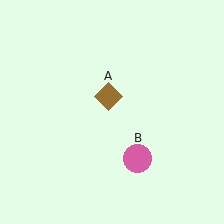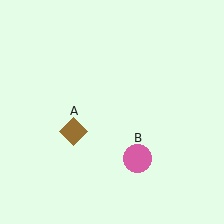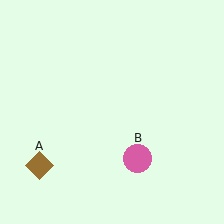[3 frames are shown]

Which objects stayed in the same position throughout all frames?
Pink circle (object B) remained stationary.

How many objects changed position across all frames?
1 object changed position: brown diamond (object A).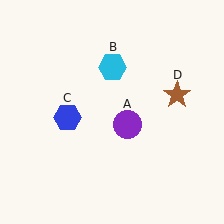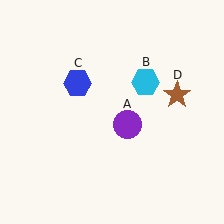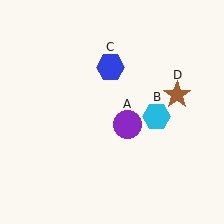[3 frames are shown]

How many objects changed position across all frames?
2 objects changed position: cyan hexagon (object B), blue hexagon (object C).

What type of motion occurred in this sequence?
The cyan hexagon (object B), blue hexagon (object C) rotated clockwise around the center of the scene.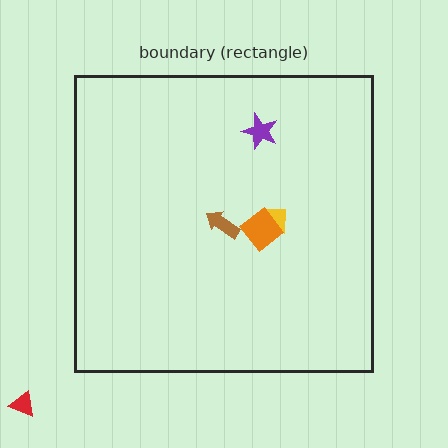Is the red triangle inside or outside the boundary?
Outside.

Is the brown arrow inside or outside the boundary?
Inside.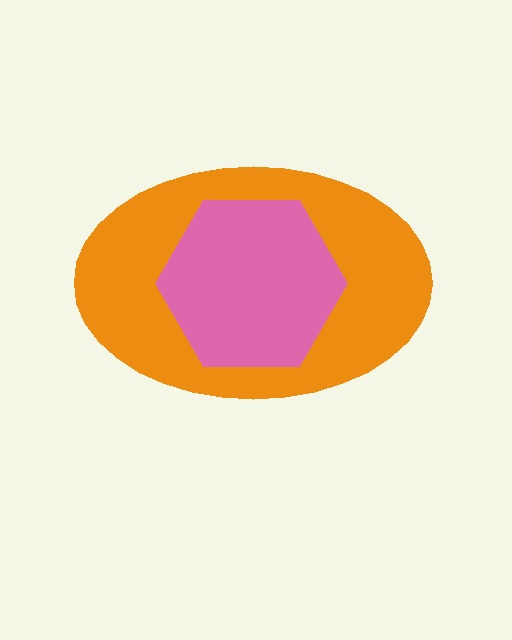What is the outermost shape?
The orange ellipse.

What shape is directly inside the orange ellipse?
The pink hexagon.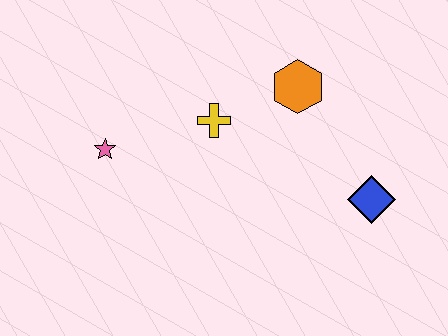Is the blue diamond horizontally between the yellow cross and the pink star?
No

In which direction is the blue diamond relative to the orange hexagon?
The blue diamond is below the orange hexagon.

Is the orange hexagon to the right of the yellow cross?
Yes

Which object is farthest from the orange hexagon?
The pink star is farthest from the orange hexagon.